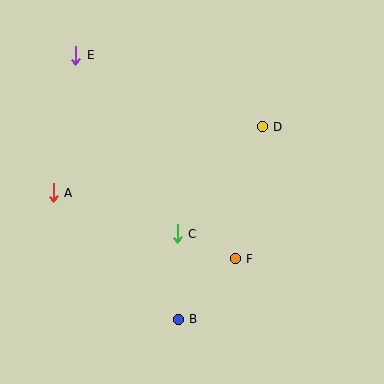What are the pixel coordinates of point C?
Point C is at (177, 234).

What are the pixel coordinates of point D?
Point D is at (262, 127).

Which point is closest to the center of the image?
Point C at (177, 234) is closest to the center.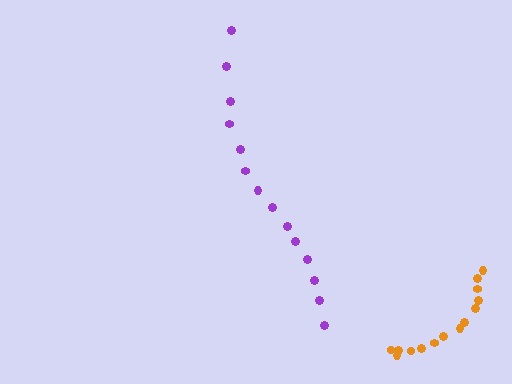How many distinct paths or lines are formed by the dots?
There are 2 distinct paths.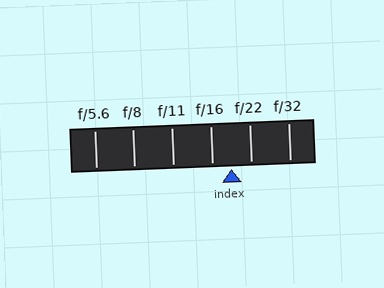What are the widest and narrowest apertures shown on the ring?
The widest aperture shown is f/5.6 and the narrowest is f/32.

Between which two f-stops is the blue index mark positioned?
The index mark is between f/16 and f/22.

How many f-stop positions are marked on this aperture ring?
There are 6 f-stop positions marked.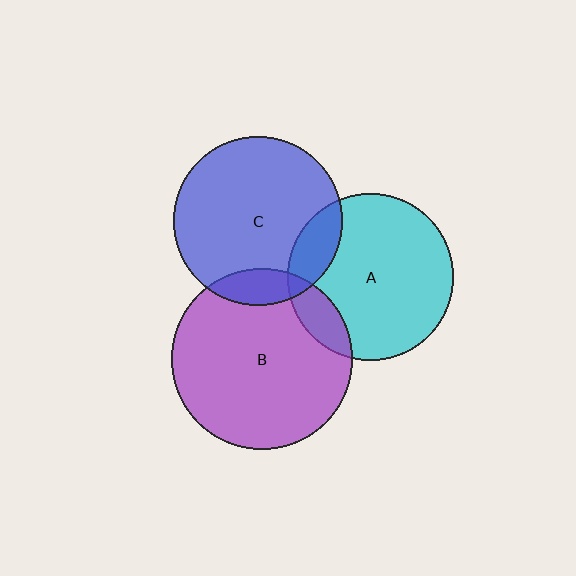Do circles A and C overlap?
Yes.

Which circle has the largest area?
Circle B (purple).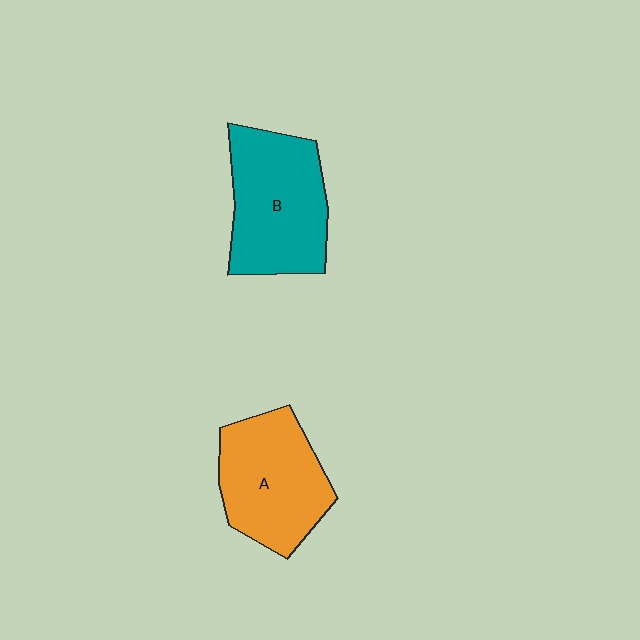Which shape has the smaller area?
Shape A (orange).